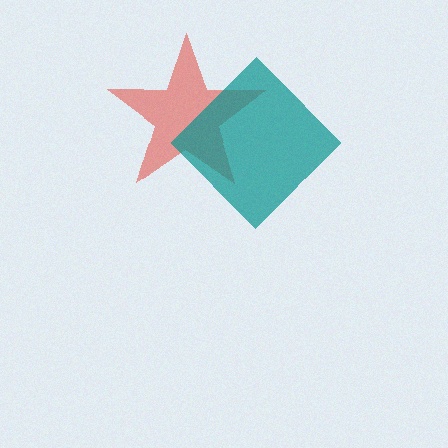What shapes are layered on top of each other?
The layered shapes are: a red star, a teal diamond.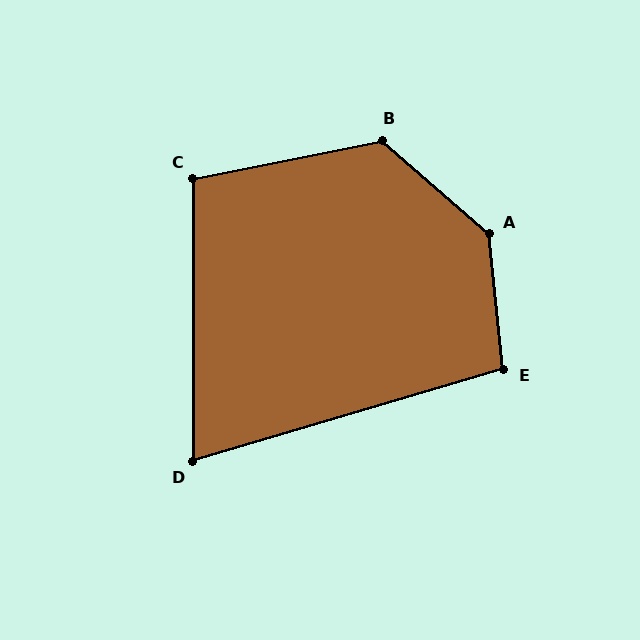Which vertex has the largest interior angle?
A, at approximately 137 degrees.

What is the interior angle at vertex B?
Approximately 128 degrees (obtuse).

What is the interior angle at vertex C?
Approximately 101 degrees (obtuse).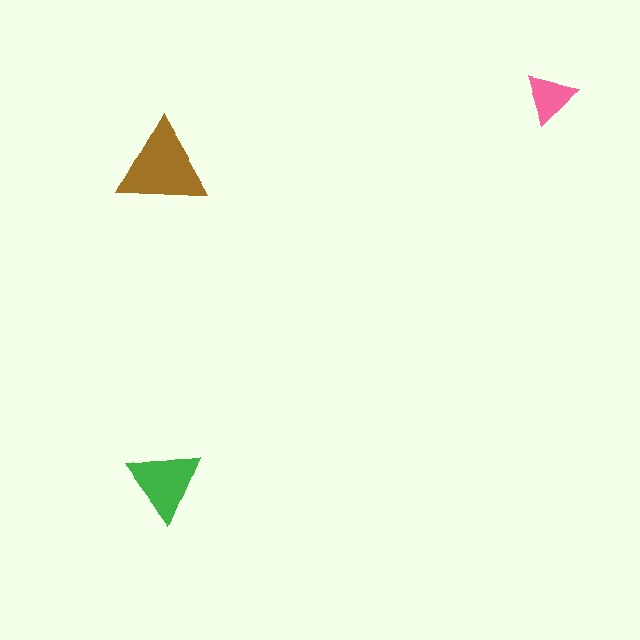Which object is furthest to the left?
The brown triangle is leftmost.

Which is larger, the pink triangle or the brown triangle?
The brown one.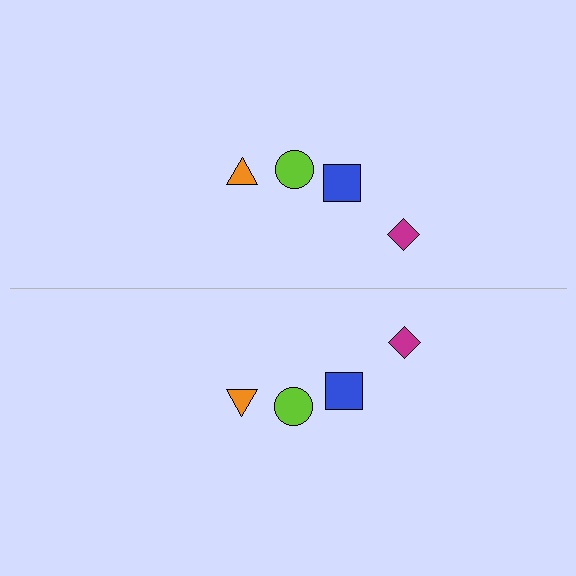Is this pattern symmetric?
Yes, this pattern has bilateral (reflection) symmetry.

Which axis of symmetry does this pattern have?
The pattern has a horizontal axis of symmetry running through the center of the image.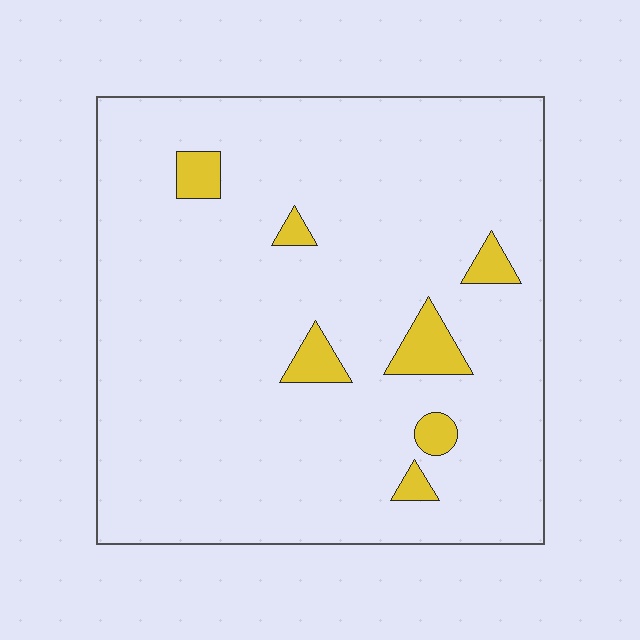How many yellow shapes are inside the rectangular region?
7.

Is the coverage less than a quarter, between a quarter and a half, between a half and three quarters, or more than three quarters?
Less than a quarter.